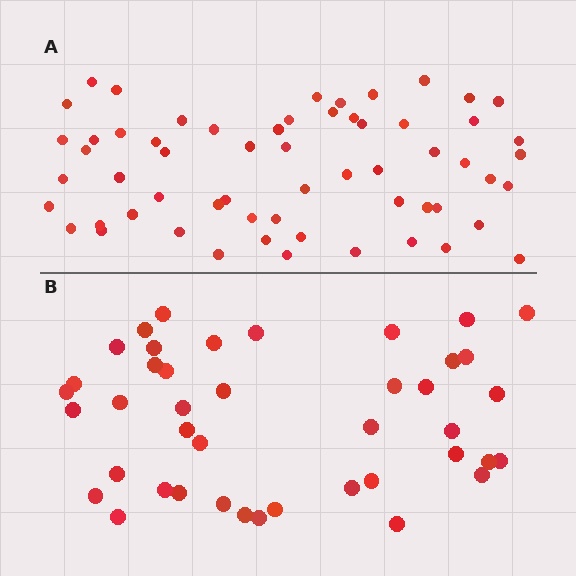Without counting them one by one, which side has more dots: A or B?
Region A (the top region) has more dots.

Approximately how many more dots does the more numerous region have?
Region A has approximately 20 more dots than region B.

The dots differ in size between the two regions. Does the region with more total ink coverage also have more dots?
No. Region B has more total ink coverage because its dots are larger, but region A actually contains more individual dots. Total area can be misleading — the number of items is what matters here.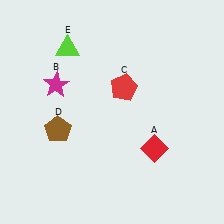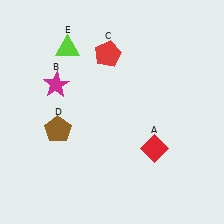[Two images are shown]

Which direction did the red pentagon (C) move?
The red pentagon (C) moved up.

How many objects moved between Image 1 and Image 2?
1 object moved between the two images.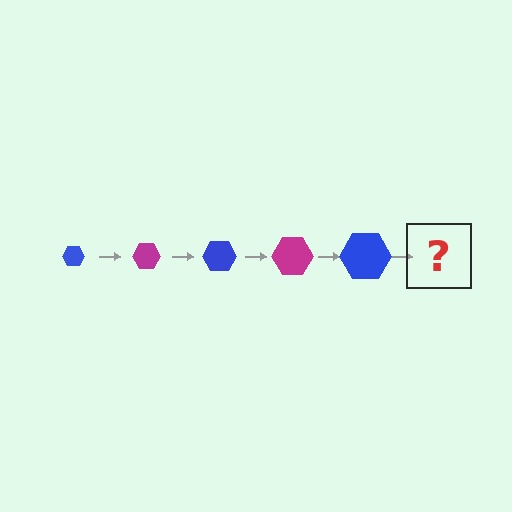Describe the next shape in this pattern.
It should be a magenta hexagon, larger than the previous one.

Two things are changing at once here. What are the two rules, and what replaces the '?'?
The two rules are that the hexagon grows larger each step and the color cycles through blue and magenta. The '?' should be a magenta hexagon, larger than the previous one.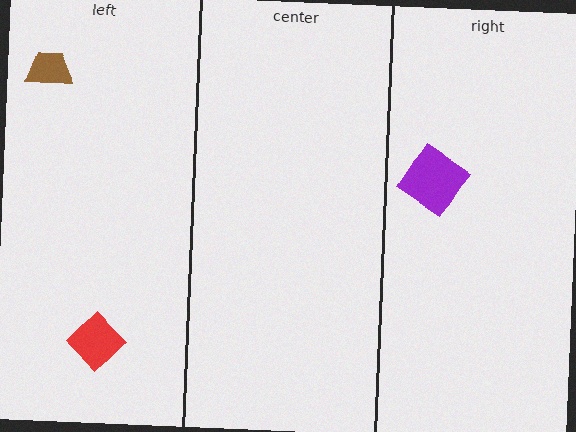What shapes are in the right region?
The purple diamond.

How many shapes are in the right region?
1.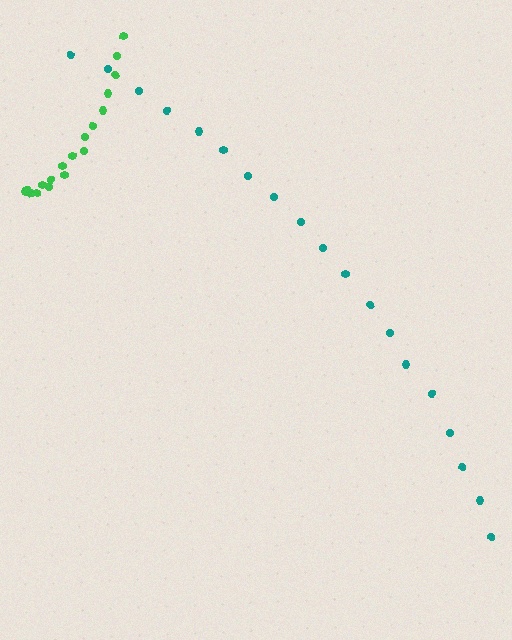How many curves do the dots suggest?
There are 2 distinct paths.